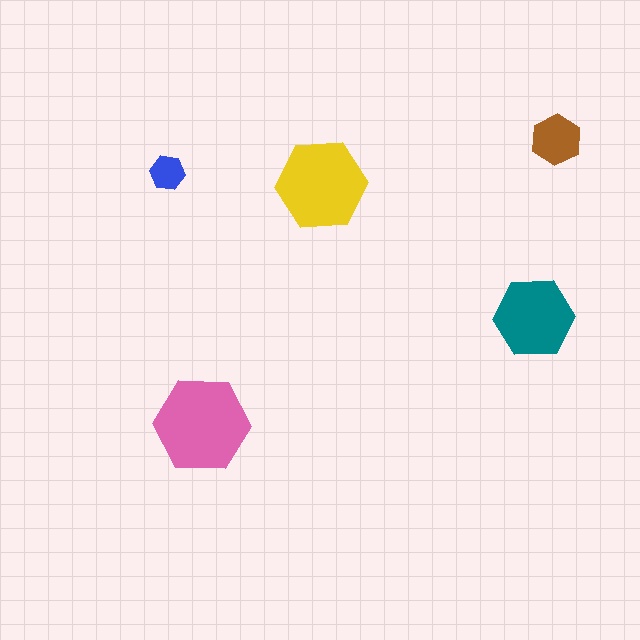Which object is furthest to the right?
The brown hexagon is rightmost.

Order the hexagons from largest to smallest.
the pink one, the yellow one, the teal one, the brown one, the blue one.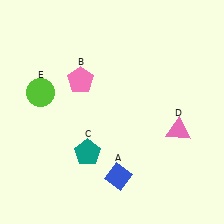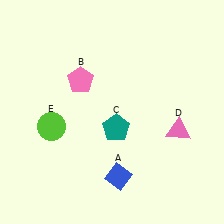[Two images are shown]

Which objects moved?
The objects that moved are: the teal pentagon (C), the lime circle (E).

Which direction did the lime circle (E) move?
The lime circle (E) moved down.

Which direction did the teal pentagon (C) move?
The teal pentagon (C) moved right.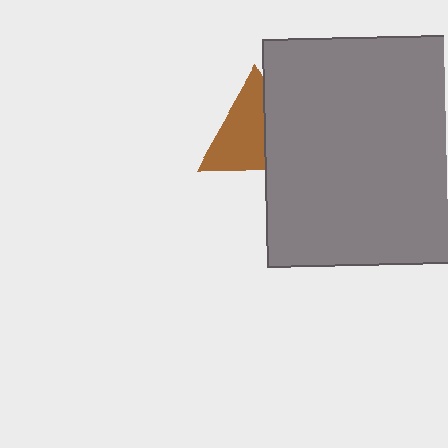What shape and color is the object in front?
The object in front is a gray rectangle.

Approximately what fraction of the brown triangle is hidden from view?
Roughly 40% of the brown triangle is hidden behind the gray rectangle.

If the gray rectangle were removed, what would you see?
You would see the complete brown triangle.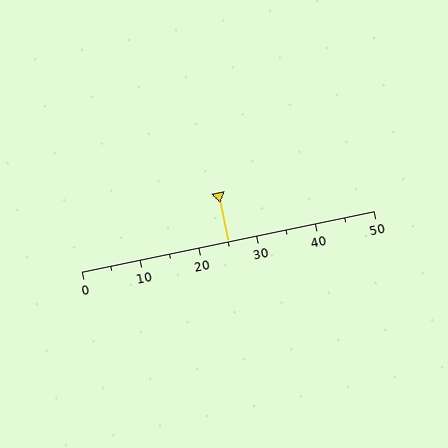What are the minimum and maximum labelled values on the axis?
The axis runs from 0 to 50.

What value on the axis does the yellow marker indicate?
The marker indicates approximately 25.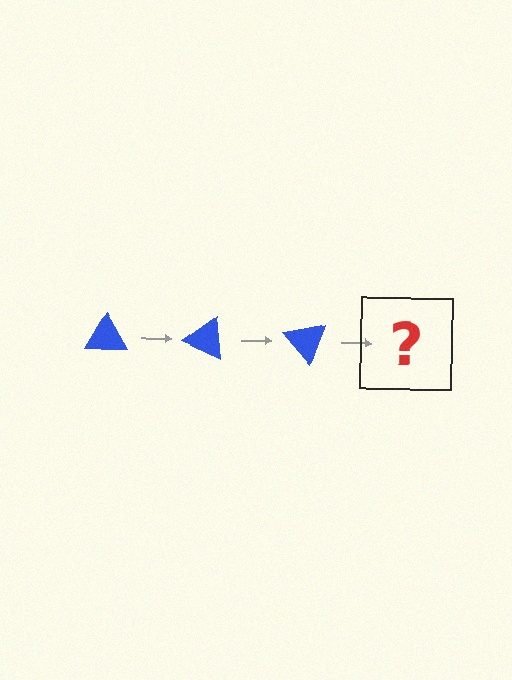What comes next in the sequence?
The next element should be a blue triangle rotated 75 degrees.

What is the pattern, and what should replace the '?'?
The pattern is that the triangle rotates 25 degrees each step. The '?' should be a blue triangle rotated 75 degrees.